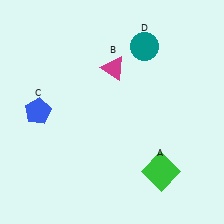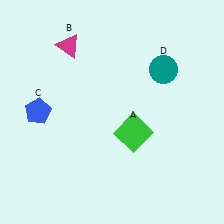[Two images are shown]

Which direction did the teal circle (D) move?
The teal circle (D) moved down.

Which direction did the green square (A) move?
The green square (A) moved up.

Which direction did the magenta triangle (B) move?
The magenta triangle (B) moved left.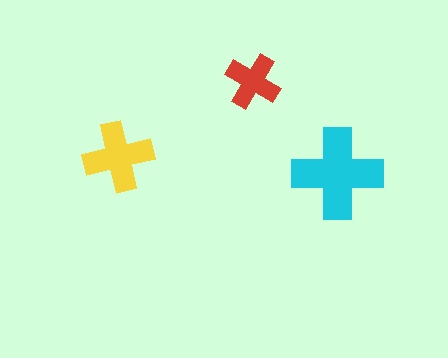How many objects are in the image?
There are 3 objects in the image.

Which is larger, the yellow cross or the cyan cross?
The cyan one.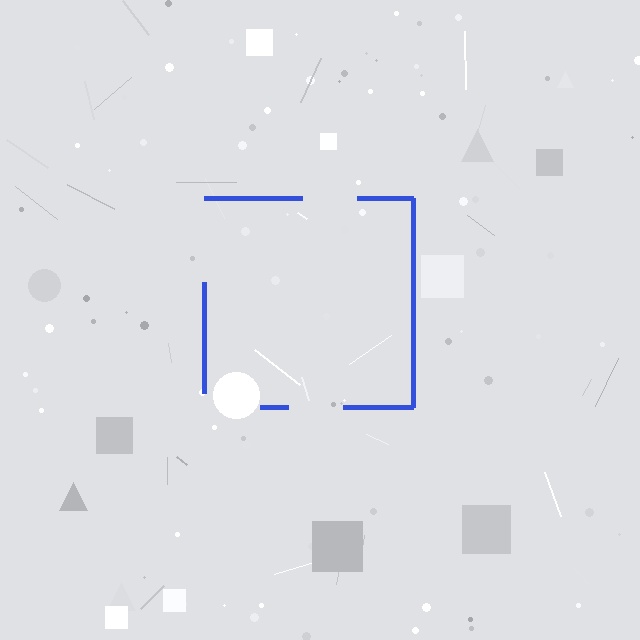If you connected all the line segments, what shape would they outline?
They would outline a square.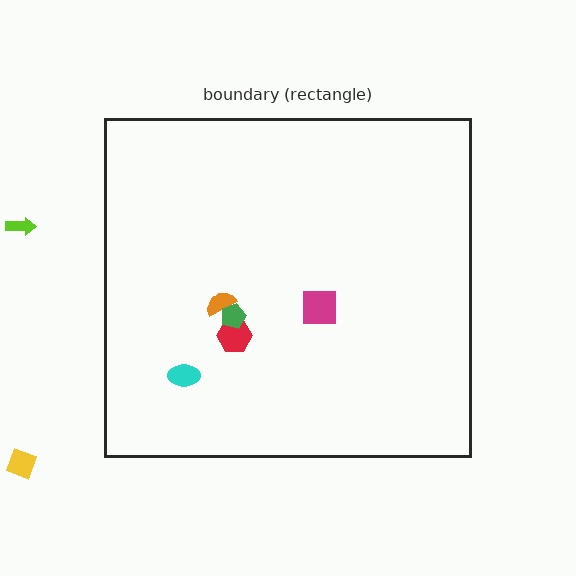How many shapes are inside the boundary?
5 inside, 2 outside.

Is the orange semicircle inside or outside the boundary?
Inside.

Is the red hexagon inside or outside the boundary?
Inside.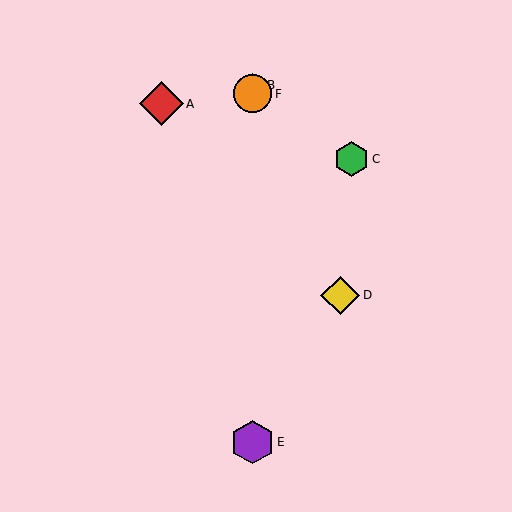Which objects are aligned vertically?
Objects B, E, F are aligned vertically.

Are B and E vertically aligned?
Yes, both are at x≈253.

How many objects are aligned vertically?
3 objects (B, E, F) are aligned vertically.